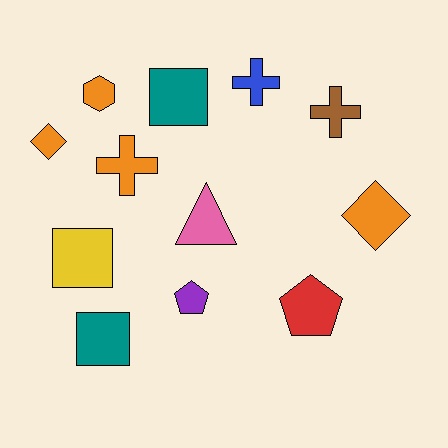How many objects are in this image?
There are 12 objects.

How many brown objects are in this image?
There is 1 brown object.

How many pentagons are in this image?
There are 2 pentagons.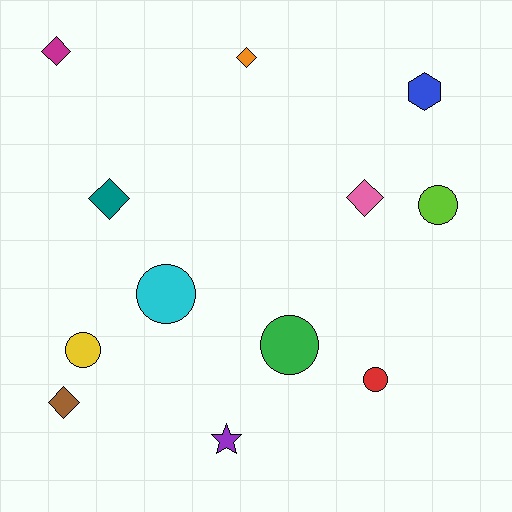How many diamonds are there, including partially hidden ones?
There are 5 diamonds.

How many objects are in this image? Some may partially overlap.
There are 12 objects.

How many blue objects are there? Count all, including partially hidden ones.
There is 1 blue object.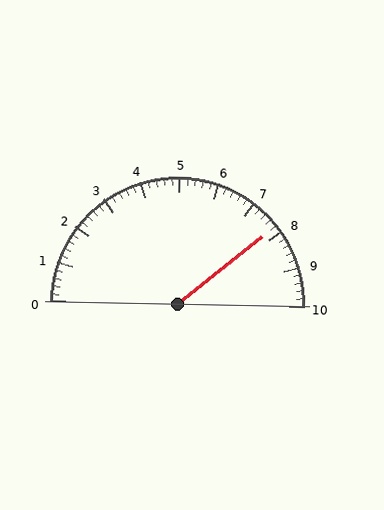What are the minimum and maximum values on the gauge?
The gauge ranges from 0 to 10.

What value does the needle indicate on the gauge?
The needle indicates approximately 7.8.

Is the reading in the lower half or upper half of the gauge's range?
The reading is in the upper half of the range (0 to 10).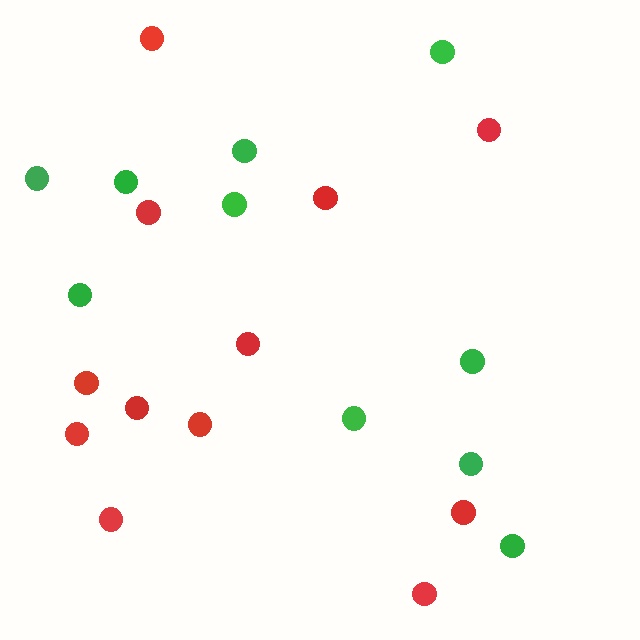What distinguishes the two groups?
There are 2 groups: one group of red circles (12) and one group of green circles (10).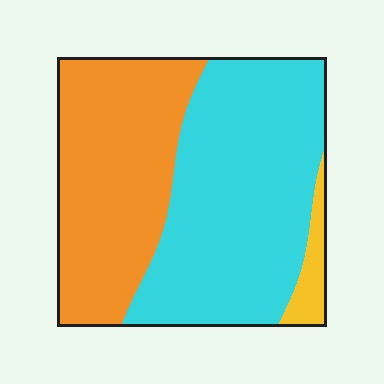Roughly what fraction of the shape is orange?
Orange takes up between a third and a half of the shape.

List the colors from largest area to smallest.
From largest to smallest: cyan, orange, yellow.